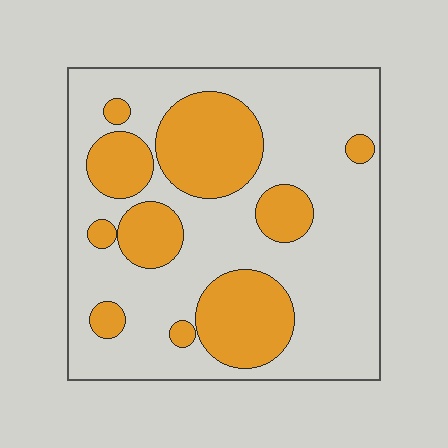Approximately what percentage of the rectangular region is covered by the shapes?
Approximately 30%.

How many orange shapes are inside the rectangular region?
10.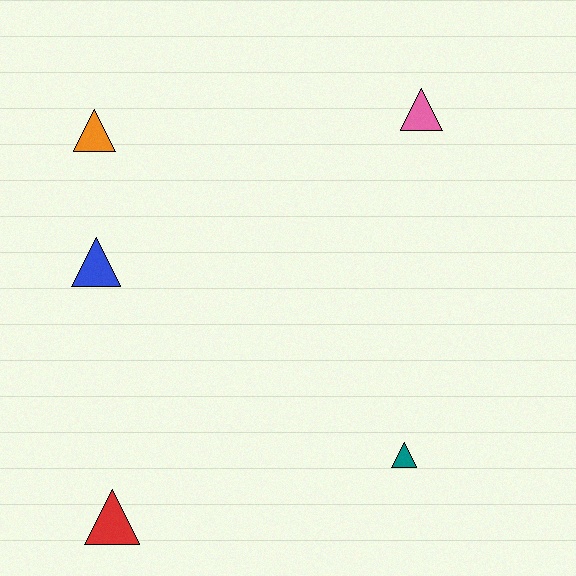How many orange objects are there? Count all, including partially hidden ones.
There is 1 orange object.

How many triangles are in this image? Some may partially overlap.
There are 5 triangles.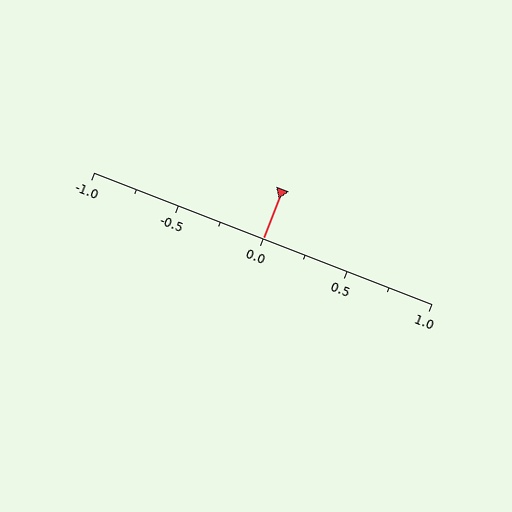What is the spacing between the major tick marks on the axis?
The major ticks are spaced 0.5 apart.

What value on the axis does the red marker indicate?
The marker indicates approximately 0.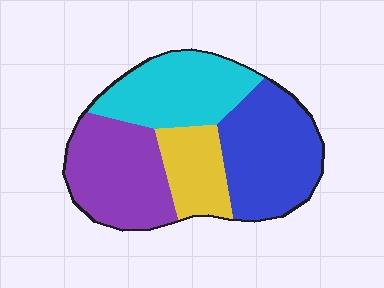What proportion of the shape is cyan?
Cyan covers roughly 25% of the shape.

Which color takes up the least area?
Yellow, at roughly 15%.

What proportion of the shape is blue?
Blue covers 31% of the shape.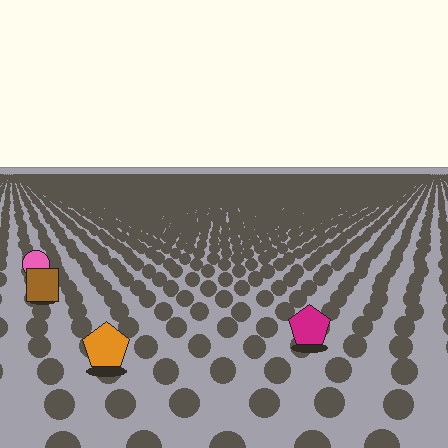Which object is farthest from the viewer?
The pink circle is farthest from the viewer. It appears smaller and the ground texture around it is denser.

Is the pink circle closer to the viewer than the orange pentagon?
No. The orange pentagon is closer — you can tell from the texture gradient: the ground texture is coarser near it.